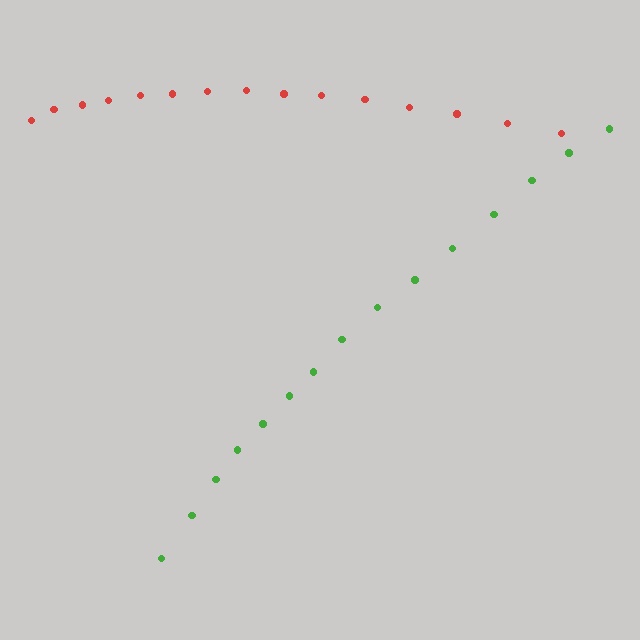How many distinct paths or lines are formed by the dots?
There are 2 distinct paths.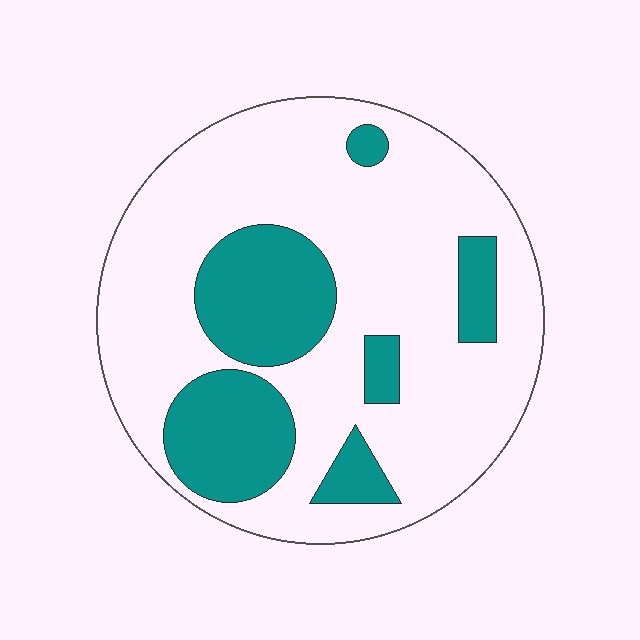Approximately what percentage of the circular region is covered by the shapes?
Approximately 25%.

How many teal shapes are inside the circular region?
6.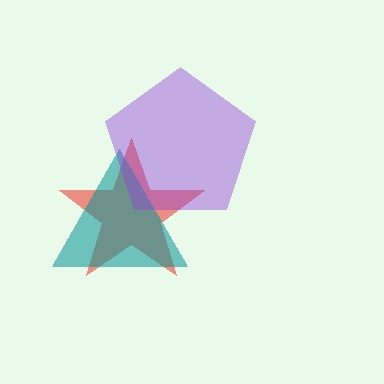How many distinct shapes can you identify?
There are 3 distinct shapes: a red star, a teal triangle, a purple pentagon.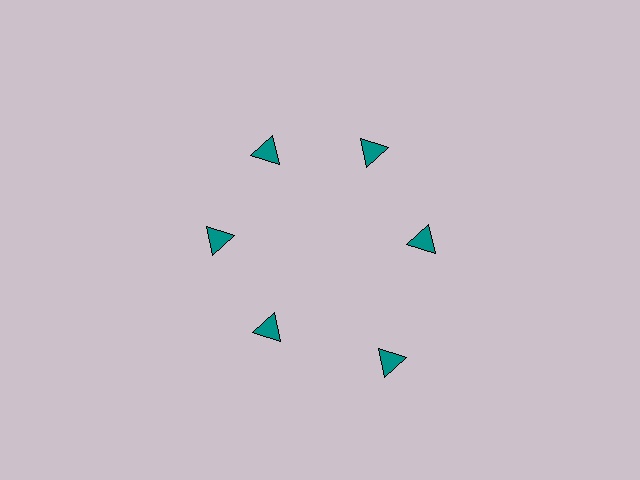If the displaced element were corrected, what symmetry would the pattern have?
It would have 6-fold rotational symmetry — the pattern would map onto itself every 60 degrees.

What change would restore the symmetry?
The symmetry would be restored by moving it inward, back onto the ring so that all 6 triangles sit at equal angles and equal distance from the center.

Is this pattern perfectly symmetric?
No. The 6 teal triangles are arranged in a ring, but one element near the 5 o'clock position is pushed outward from the center, breaking the 6-fold rotational symmetry.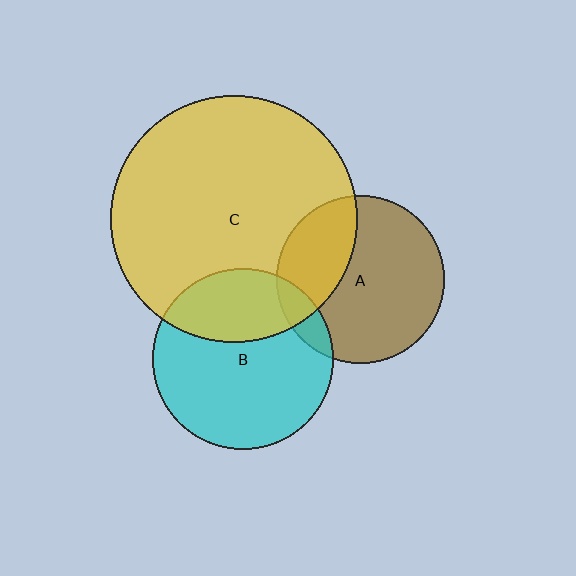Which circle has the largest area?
Circle C (yellow).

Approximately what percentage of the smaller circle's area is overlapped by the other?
Approximately 30%.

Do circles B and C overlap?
Yes.